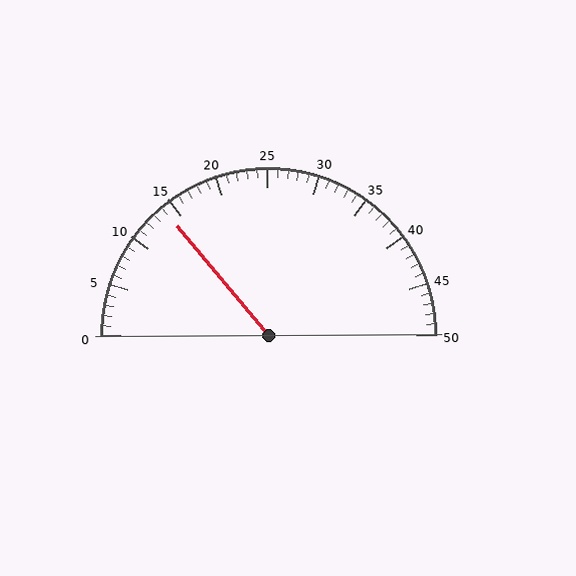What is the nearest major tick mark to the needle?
The nearest major tick mark is 15.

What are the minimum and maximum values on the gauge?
The gauge ranges from 0 to 50.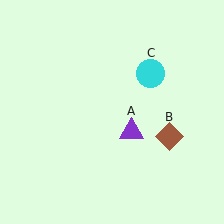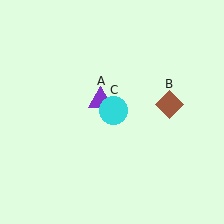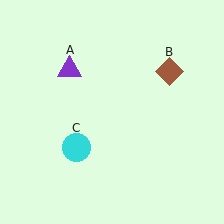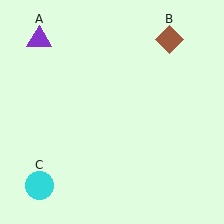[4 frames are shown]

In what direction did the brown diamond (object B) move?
The brown diamond (object B) moved up.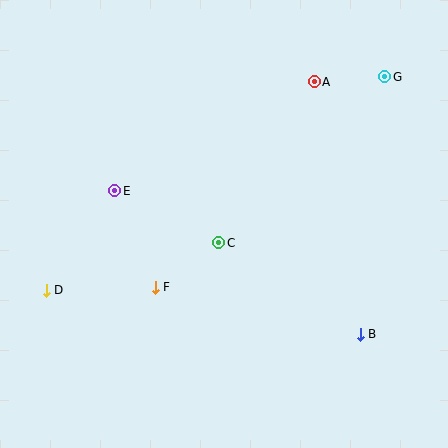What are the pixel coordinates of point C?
Point C is at (219, 243).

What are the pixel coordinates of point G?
Point G is at (385, 77).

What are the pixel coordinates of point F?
Point F is at (155, 287).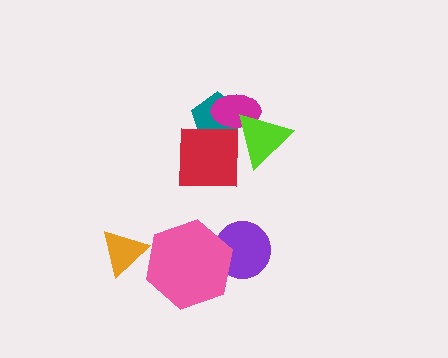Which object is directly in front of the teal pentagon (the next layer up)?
The magenta ellipse is directly in front of the teal pentagon.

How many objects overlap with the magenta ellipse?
3 objects overlap with the magenta ellipse.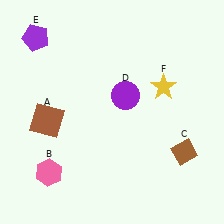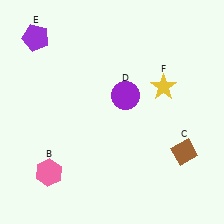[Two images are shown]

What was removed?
The brown square (A) was removed in Image 2.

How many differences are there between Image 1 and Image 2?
There is 1 difference between the two images.